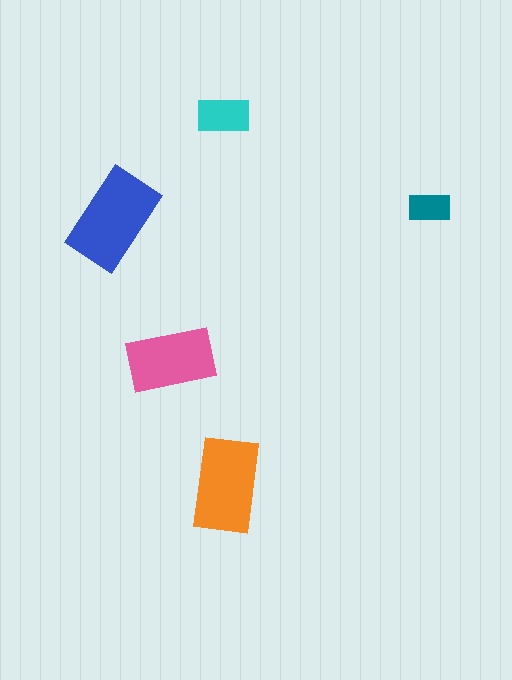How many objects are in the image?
There are 5 objects in the image.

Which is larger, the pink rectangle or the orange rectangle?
The orange one.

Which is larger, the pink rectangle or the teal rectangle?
The pink one.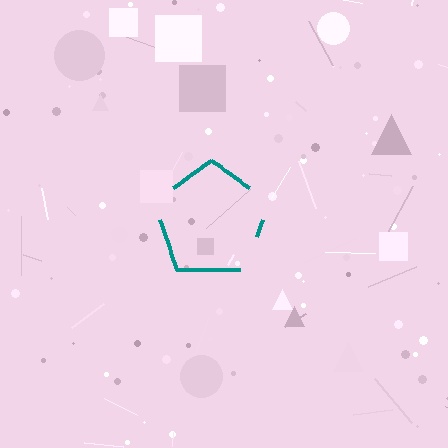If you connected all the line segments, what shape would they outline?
They would outline a pentagon.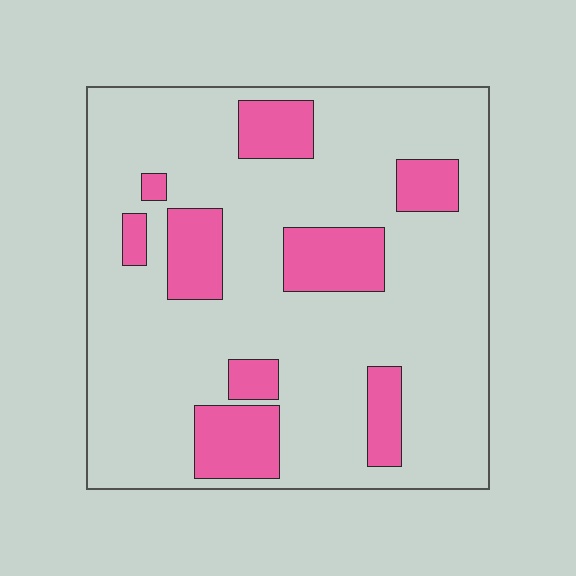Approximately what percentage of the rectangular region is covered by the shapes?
Approximately 20%.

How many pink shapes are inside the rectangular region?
9.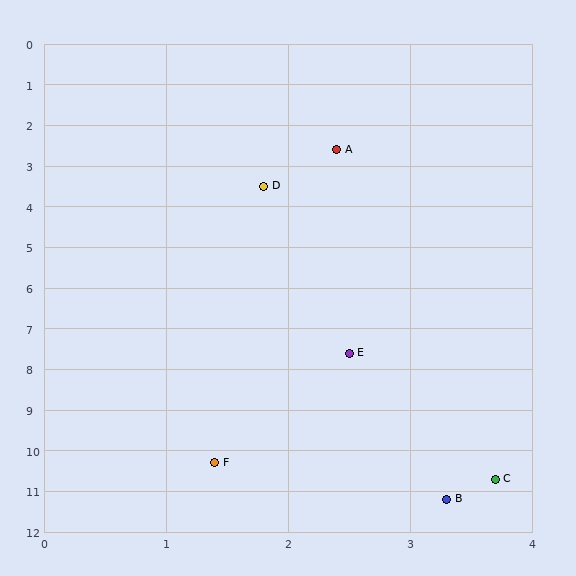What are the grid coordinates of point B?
Point B is at approximately (3.3, 11.2).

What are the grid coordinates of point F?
Point F is at approximately (1.4, 10.3).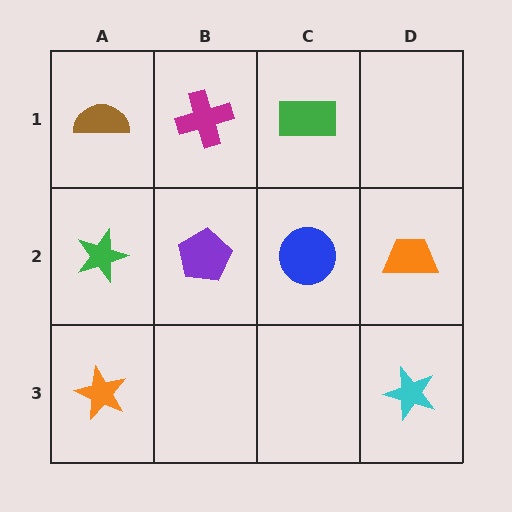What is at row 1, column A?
A brown semicircle.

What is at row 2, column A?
A green star.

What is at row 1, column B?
A magenta cross.